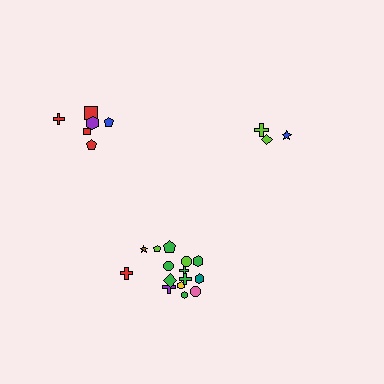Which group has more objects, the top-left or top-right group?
The top-left group.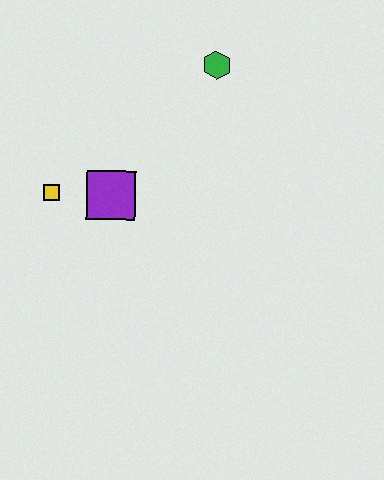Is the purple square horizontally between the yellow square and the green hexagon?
Yes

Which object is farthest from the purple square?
The green hexagon is farthest from the purple square.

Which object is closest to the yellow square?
The purple square is closest to the yellow square.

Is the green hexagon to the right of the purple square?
Yes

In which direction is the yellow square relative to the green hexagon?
The yellow square is to the left of the green hexagon.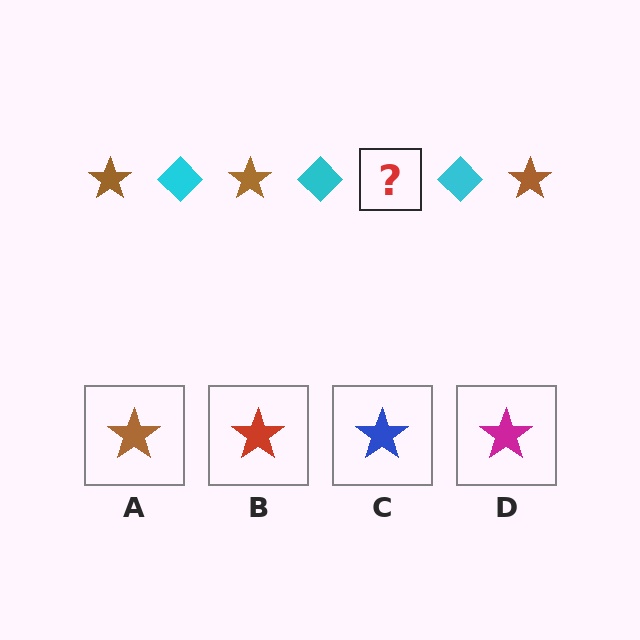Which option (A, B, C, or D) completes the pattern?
A.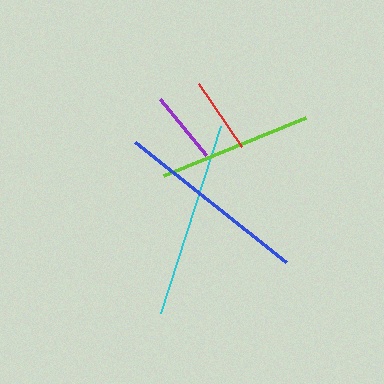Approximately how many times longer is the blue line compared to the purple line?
The blue line is approximately 2.7 times the length of the purple line.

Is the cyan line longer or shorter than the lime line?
The cyan line is longer than the lime line.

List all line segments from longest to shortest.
From longest to shortest: cyan, blue, lime, red, purple.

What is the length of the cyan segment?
The cyan segment is approximately 197 pixels long.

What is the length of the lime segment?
The lime segment is approximately 153 pixels long.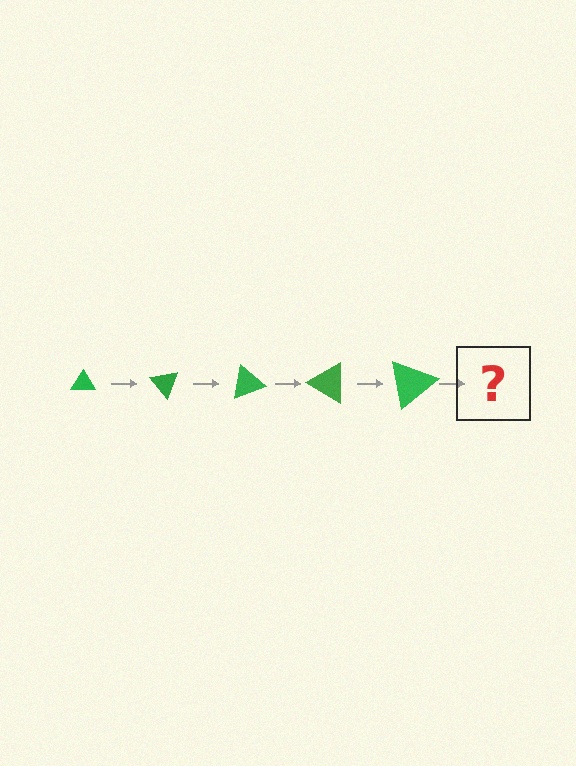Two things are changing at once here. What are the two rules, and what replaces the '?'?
The two rules are that the triangle grows larger each step and it rotates 50 degrees each step. The '?' should be a triangle, larger than the previous one and rotated 250 degrees from the start.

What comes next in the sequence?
The next element should be a triangle, larger than the previous one and rotated 250 degrees from the start.